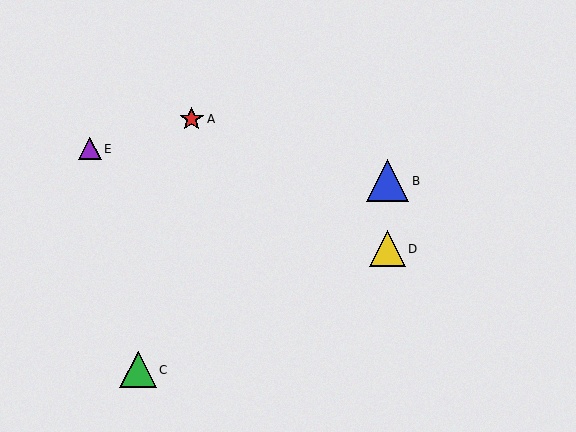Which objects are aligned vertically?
Objects B, D are aligned vertically.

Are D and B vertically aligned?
Yes, both are at x≈388.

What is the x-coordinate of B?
Object B is at x≈388.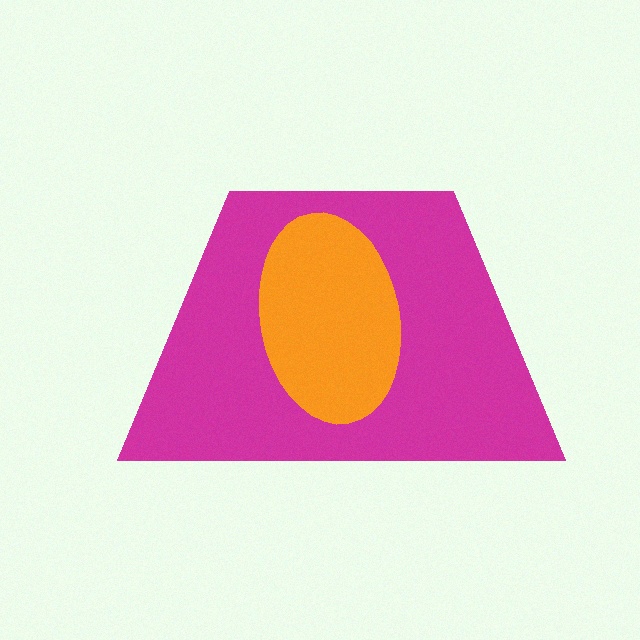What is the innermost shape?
The orange ellipse.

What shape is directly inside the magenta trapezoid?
The orange ellipse.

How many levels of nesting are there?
2.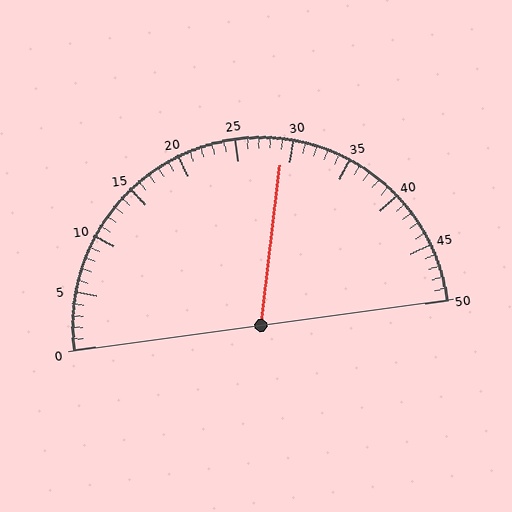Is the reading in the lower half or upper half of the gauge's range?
The reading is in the upper half of the range (0 to 50).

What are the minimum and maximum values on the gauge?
The gauge ranges from 0 to 50.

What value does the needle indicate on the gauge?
The needle indicates approximately 29.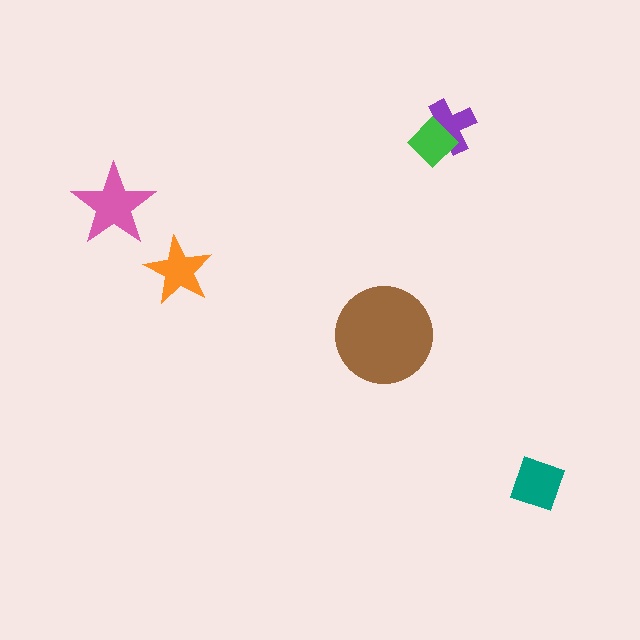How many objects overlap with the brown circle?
0 objects overlap with the brown circle.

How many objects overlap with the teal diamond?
0 objects overlap with the teal diamond.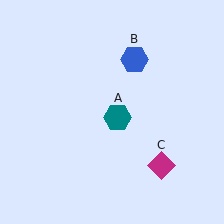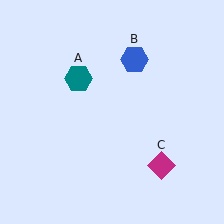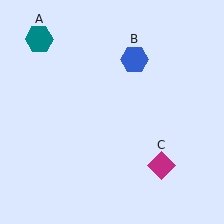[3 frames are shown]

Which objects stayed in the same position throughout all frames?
Blue hexagon (object B) and magenta diamond (object C) remained stationary.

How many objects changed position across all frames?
1 object changed position: teal hexagon (object A).